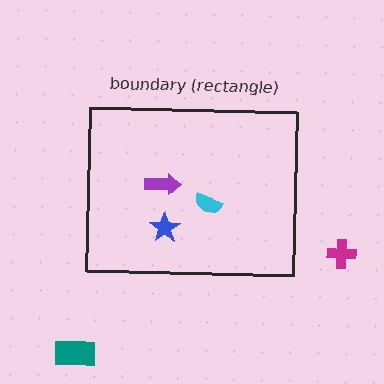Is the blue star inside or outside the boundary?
Inside.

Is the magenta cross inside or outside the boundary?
Outside.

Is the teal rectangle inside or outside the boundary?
Outside.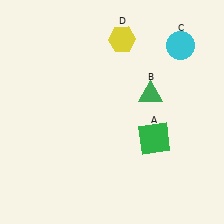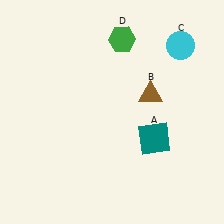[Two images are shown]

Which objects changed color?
A changed from green to teal. B changed from green to brown. D changed from yellow to green.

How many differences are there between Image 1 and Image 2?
There are 3 differences between the two images.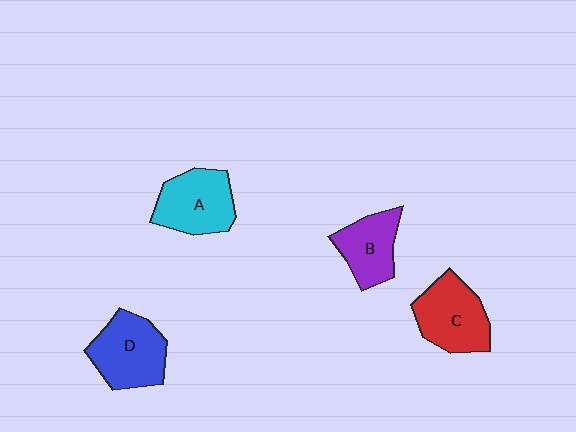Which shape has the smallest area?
Shape B (purple).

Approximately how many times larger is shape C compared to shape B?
Approximately 1.3 times.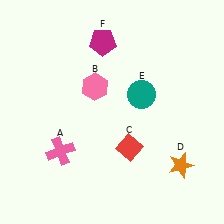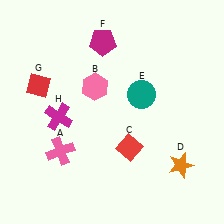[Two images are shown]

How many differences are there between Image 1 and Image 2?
There are 2 differences between the two images.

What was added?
A red diamond (G), a magenta cross (H) were added in Image 2.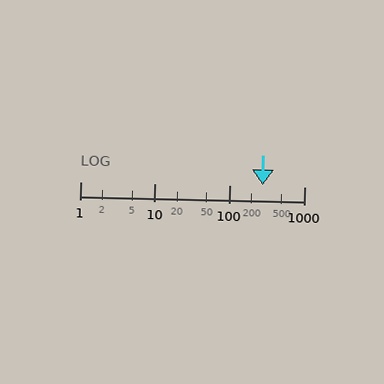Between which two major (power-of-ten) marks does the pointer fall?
The pointer is between 100 and 1000.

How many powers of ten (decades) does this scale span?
The scale spans 3 decades, from 1 to 1000.